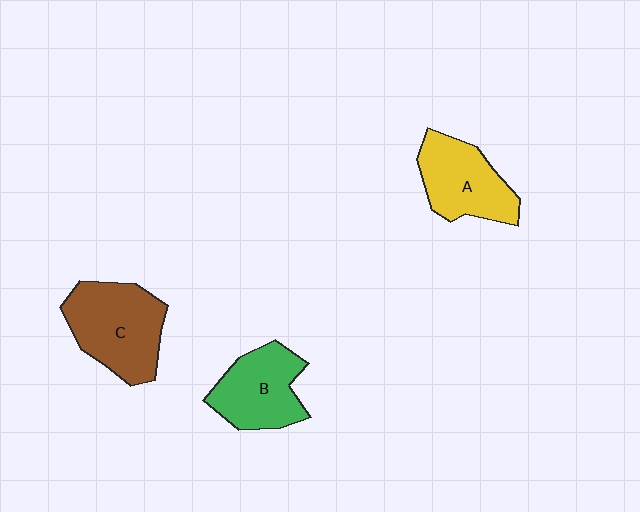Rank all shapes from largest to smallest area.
From largest to smallest: C (brown), A (yellow), B (green).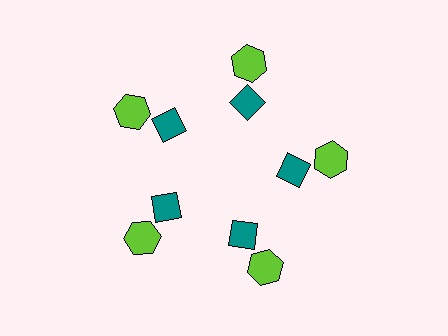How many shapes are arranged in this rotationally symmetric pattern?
There are 10 shapes, arranged in 5 groups of 2.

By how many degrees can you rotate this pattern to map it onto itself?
The pattern maps onto itself every 72 degrees of rotation.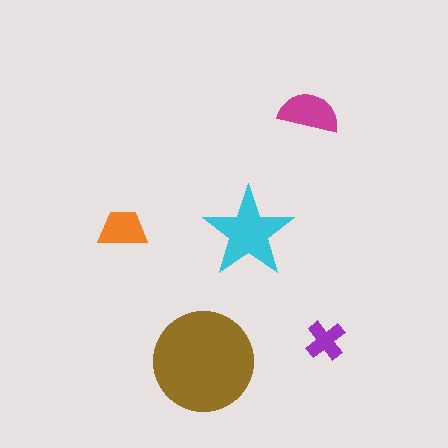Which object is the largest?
The brown circle.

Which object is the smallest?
The purple cross.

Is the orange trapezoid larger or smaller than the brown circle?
Smaller.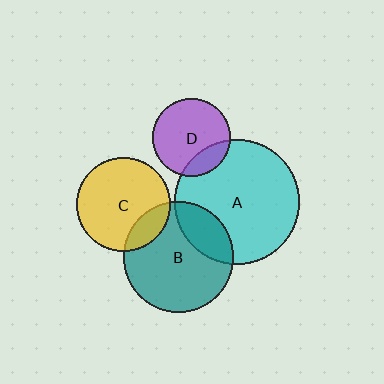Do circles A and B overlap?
Yes.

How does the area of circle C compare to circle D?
Approximately 1.4 times.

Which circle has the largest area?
Circle A (cyan).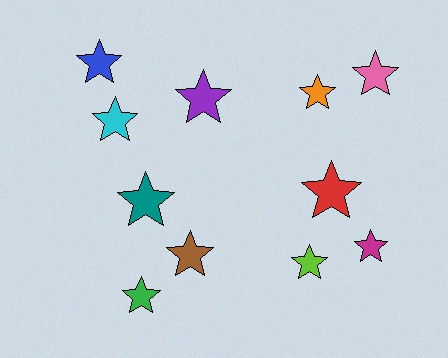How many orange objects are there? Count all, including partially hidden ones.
There is 1 orange object.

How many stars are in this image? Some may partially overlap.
There are 11 stars.